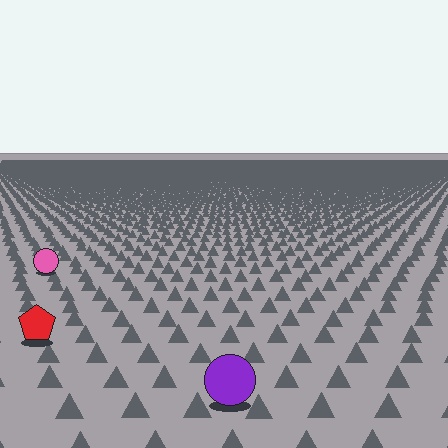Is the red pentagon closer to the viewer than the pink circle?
Yes. The red pentagon is closer — you can tell from the texture gradient: the ground texture is coarser near it.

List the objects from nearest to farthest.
From nearest to farthest: the purple circle, the red pentagon, the pink circle.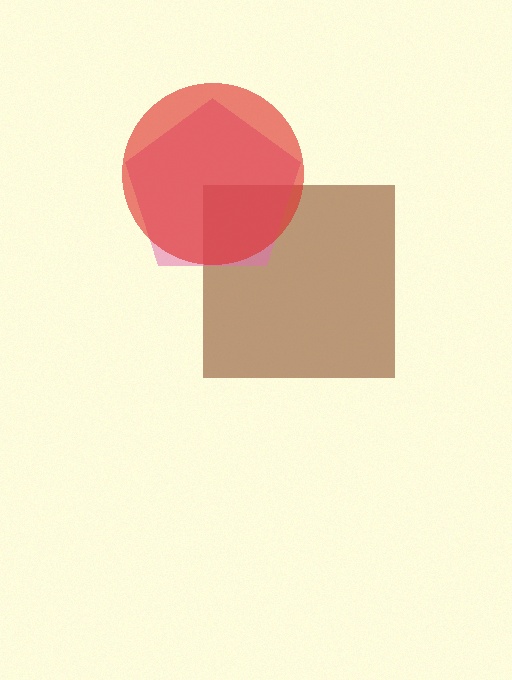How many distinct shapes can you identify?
There are 3 distinct shapes: a brown square, a pink pentagon, a red circle.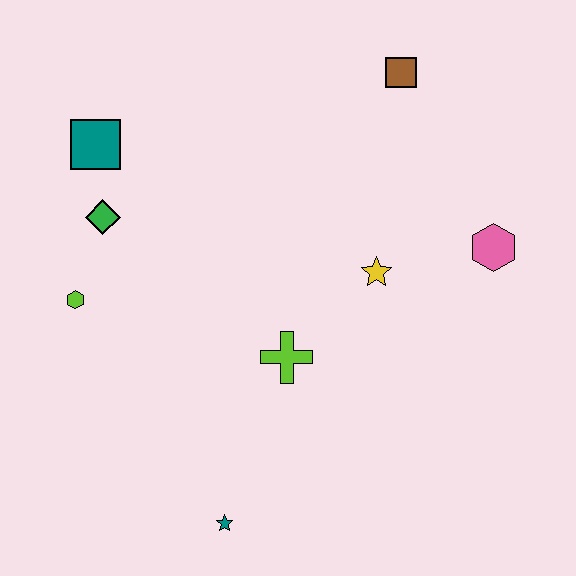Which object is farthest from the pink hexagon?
The lime hexagon is farthest from the pink hexagon.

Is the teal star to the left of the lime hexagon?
No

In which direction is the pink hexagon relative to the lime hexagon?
The pink hexagon is to the right of the lime hexagon.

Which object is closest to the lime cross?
The yellow star is closest to the lime cross.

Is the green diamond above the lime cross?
Yes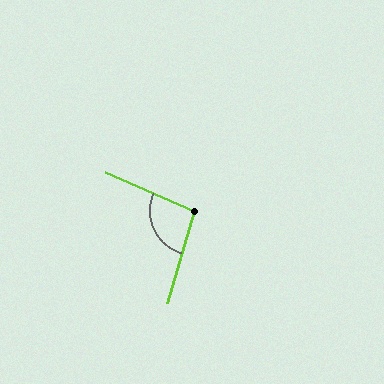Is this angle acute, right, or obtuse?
It is obtuse.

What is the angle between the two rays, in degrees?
Approximately 97 degrees.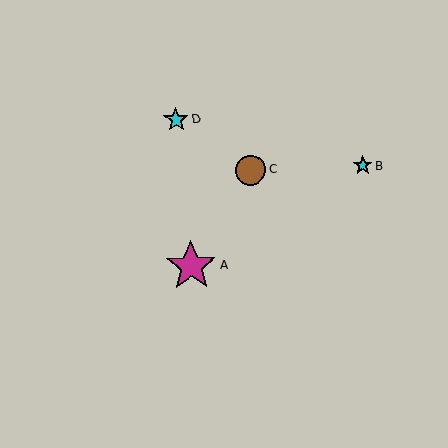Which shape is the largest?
The magenta star (labeled A) is the largest.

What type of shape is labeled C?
Shape C is a brown circle.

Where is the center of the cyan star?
The center of the cyan star is at (176, 119).